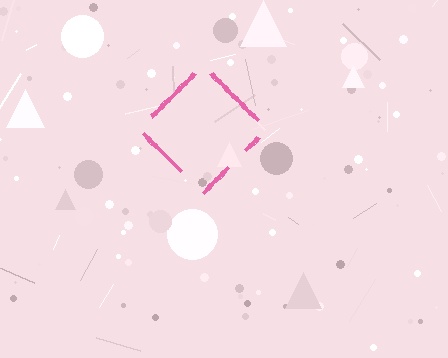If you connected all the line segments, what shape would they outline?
They would outline a diamond.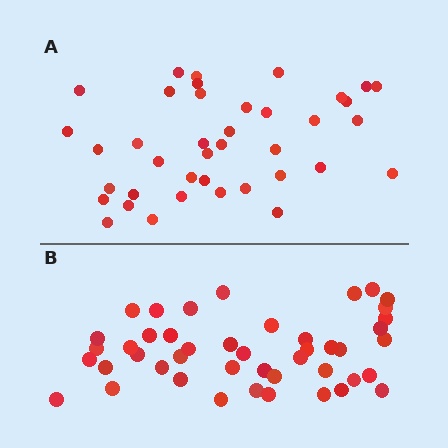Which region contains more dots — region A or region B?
Region B (the bottom region) has more dots.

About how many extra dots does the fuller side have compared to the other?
Region B has about 6 more dots than region A.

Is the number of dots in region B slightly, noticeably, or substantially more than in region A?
Region B has only slightly more — the two regions are fairly close. The ratio is roughly 1.2 to 1.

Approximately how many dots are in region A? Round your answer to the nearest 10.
About 40 dots. (The exact count is 39, which rounds to 40.)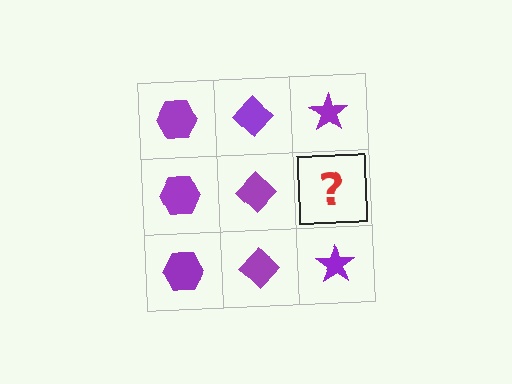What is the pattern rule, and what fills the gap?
The rule is that each column has a consistent shape. The gap should be filled with a purple star.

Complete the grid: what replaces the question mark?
The question mark should be replaced with a purple star.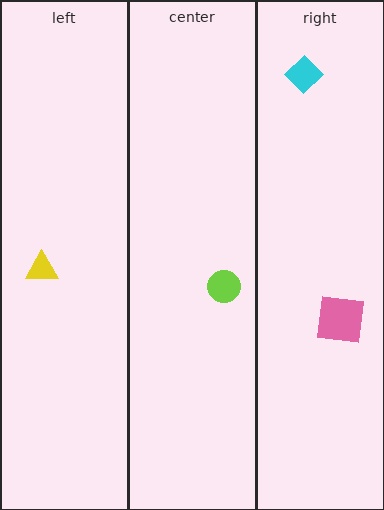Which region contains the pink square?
The right region.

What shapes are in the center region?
The lime circle.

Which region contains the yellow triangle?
The left region.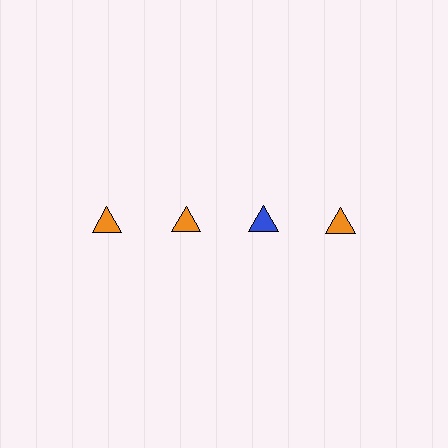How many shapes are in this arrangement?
There are 4 shapes arranged in a grid pattern.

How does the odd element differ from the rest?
It has a different color: blue instead of orange.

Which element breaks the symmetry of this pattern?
The blue triangle in the top row, center column breaks the symmetry. All other shapes are orange triangles.